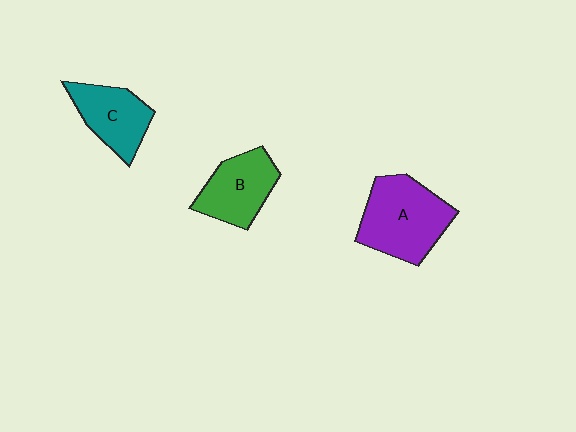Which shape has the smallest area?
Shape C (teal).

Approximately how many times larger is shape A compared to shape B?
Approximately 1.4 times.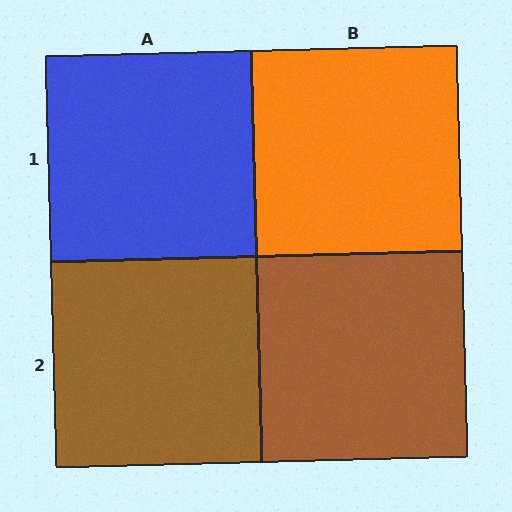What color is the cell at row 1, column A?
Blue.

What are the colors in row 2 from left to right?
Brown, brown.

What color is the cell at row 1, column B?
Orange.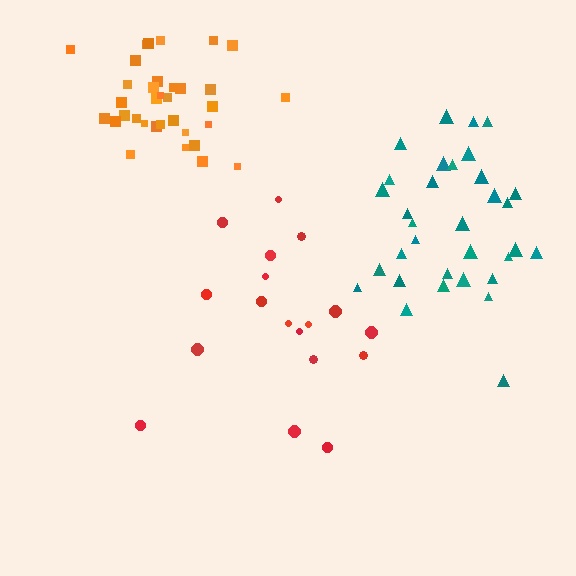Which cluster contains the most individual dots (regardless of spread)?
Teal (34).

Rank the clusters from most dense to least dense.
orange, teal, red.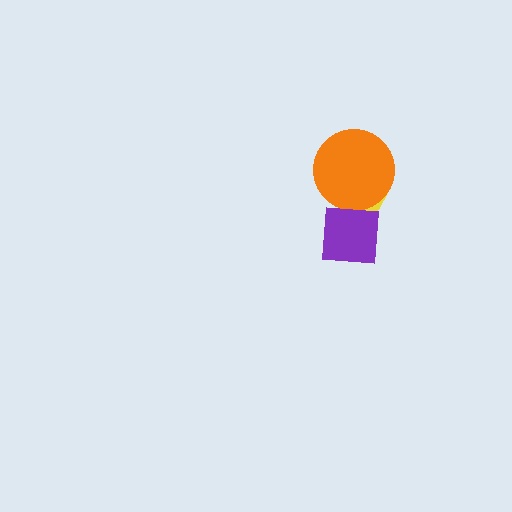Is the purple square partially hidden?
No, no other shape covers it.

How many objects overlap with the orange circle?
2 objects overlap with the orange circle.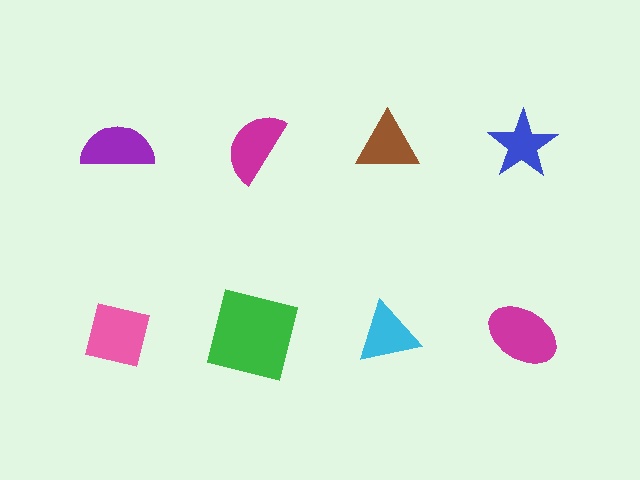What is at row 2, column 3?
A cyan triangle.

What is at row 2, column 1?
A pink square.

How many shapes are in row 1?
4 shapes.